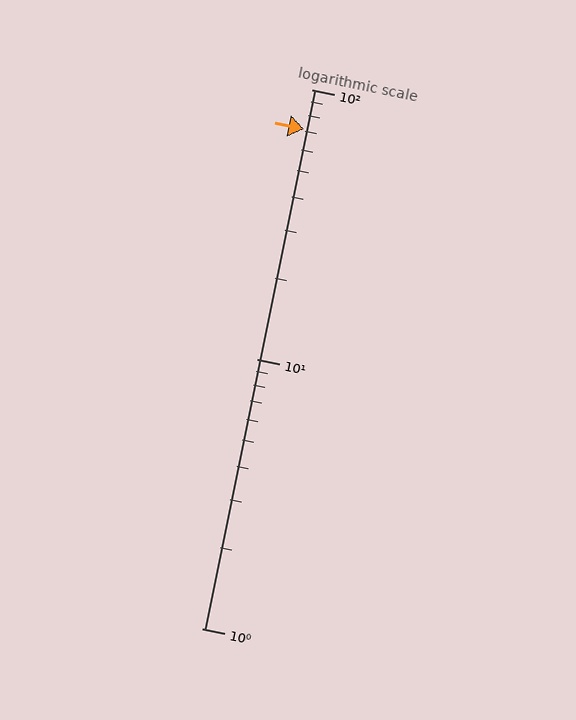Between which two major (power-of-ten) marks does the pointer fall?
The pointer is between 10 and 100.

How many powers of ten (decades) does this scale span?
The scale spans 2 decades, from 1 to 100.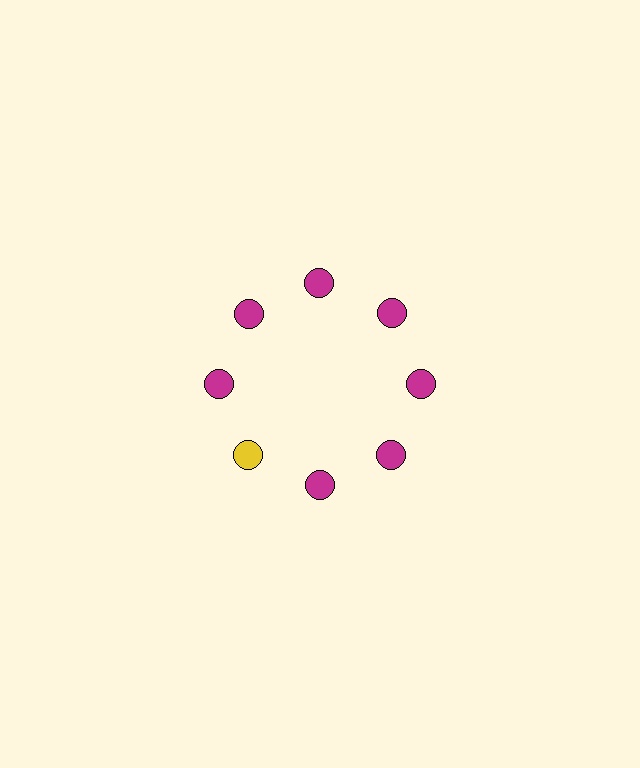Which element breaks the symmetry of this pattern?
The yellow circle at roughly the 8 o'clock position breaks the symmetry. All other shapes are magenta circles.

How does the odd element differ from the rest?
It has a different color: yellow instead of magenta.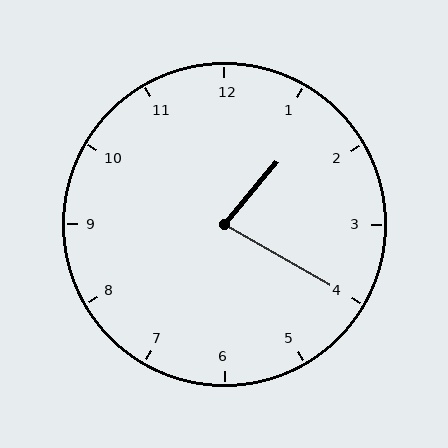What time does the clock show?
1:20.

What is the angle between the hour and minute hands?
Approximately 80 degrees.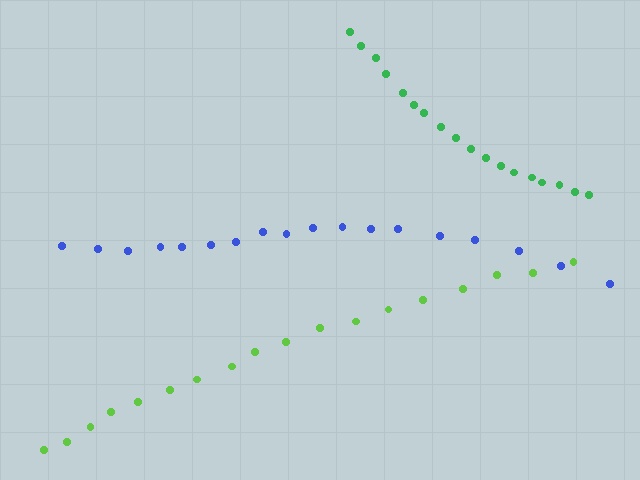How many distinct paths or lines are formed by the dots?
There are 3 distinct paths.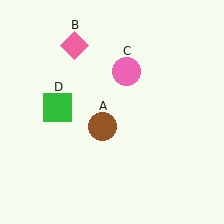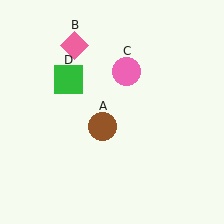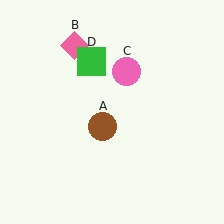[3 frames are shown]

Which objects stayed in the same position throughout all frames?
Brown circle (object A) and pink diamond (object B) and pink circle (object C) remained stationary.